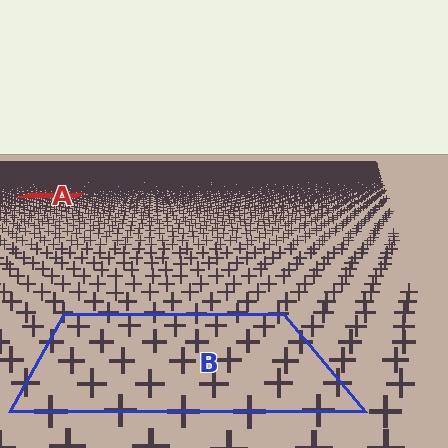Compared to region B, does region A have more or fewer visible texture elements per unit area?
Region A has more texture elements per unit area — they are packed more densely because it is farther away.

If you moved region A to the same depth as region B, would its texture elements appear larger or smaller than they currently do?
They would appear larger. At a closer depth, the same texture elements are projected at a bigger on-screen size.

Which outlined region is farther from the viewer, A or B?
Region A is farther from the viewer — the texture elements inside it appear smaller and more densely packed.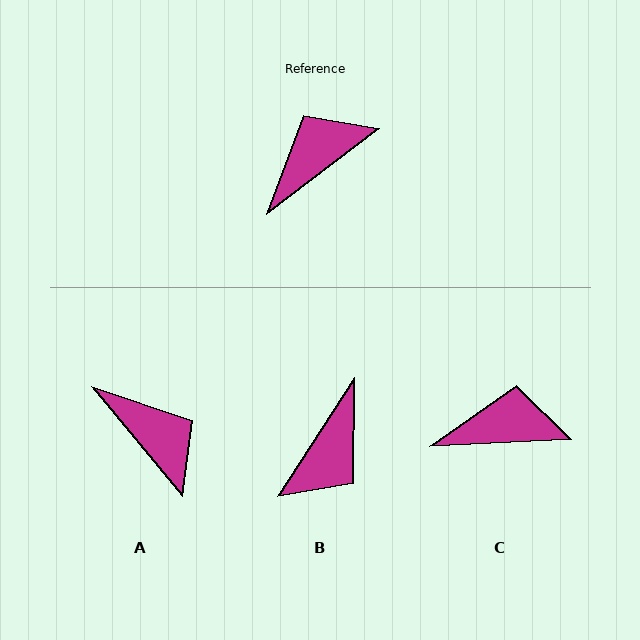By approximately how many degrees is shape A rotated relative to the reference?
Approximately 88 degrees clockwise.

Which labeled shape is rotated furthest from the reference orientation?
B, about 160 degrees away.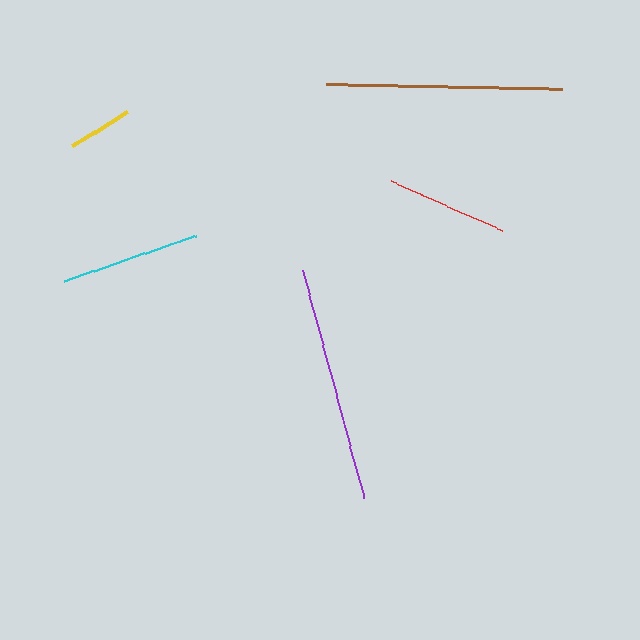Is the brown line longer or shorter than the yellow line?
The brown line is longer than the yellow line.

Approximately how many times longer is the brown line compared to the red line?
The brown line is approximately 2.0 times the length of the red line.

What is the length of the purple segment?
The purple segment is approximately 236 pixels long.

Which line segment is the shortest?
The yellow line is the shortest at approximately 65 pixels.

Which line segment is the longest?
The purple line is the longest at approximately 236 pixels.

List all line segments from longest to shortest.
From longest to shortest: purple, brown, cyan, red, yellow.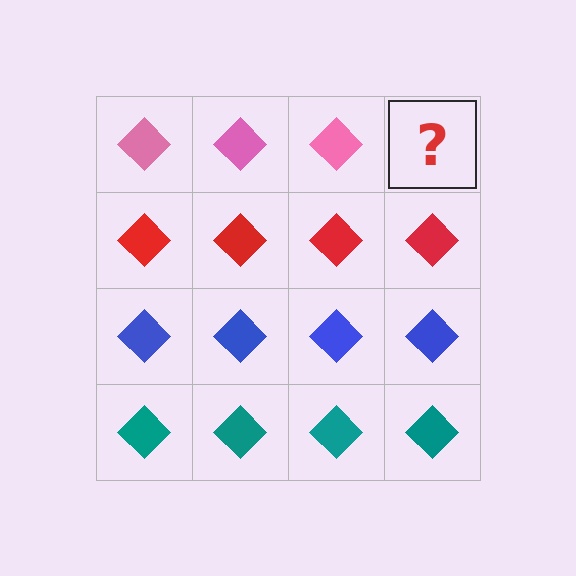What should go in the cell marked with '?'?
The missing cell should contain a pink diamond.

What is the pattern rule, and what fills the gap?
The rule is that each row has a consistent color. The gap should be filled with a pink diamond.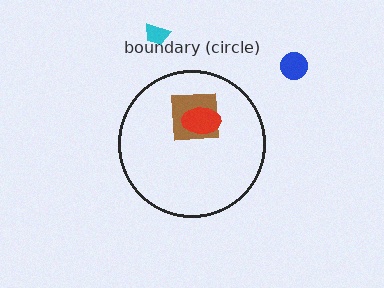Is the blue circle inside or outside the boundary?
Outside.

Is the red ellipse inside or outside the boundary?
Inside.